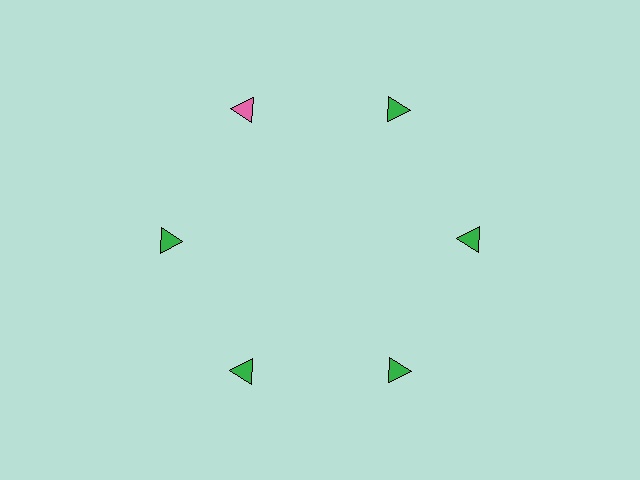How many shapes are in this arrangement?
There are 6 shapes arranged in a ring pattern.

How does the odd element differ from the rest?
It has a different color: pink instead of green.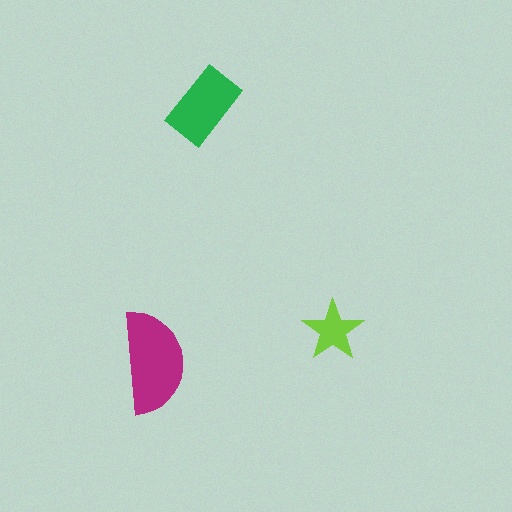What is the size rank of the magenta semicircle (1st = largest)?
1st.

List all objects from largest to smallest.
The magenta semicircle, the green rectangle, the lime star.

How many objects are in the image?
There are 3 objects in the image.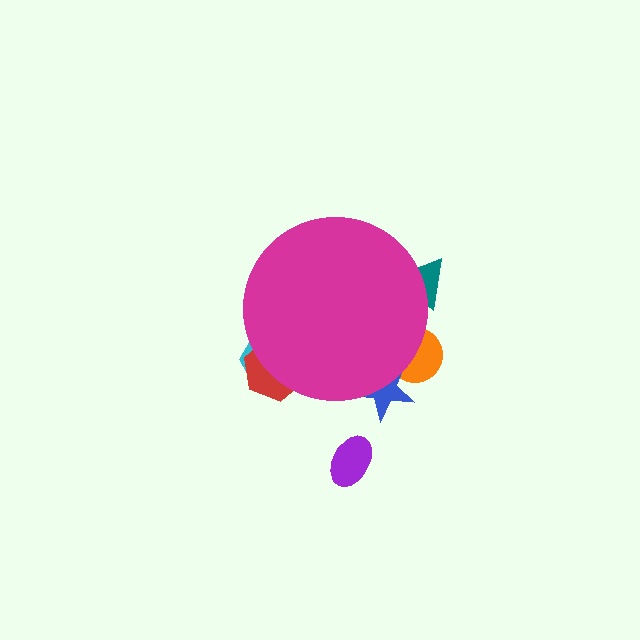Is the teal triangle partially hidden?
Yes, the teal triangle is partially hidden behind the magenta circle.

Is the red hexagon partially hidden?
Yes, the red hexagon is partially hidden behind the magenta circle.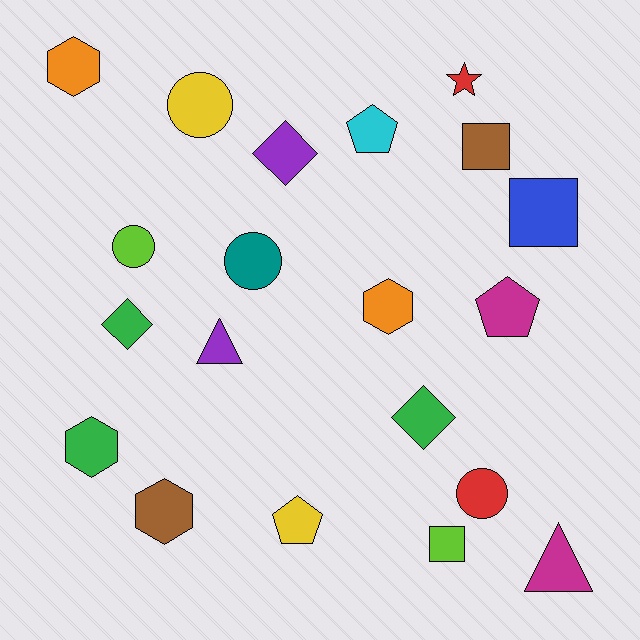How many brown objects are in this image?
There are 2 brown objects.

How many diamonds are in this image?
There are 3 diamonds.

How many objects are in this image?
There are 20 objects.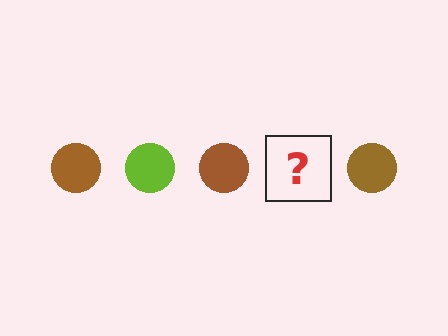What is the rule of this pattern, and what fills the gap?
The rule is that the pattern cycles through brown, lime circles. The gap should be filled with a lime circle.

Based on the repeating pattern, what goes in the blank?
The blank should be a lime circle.